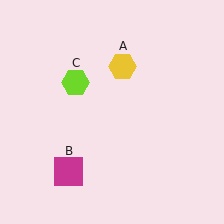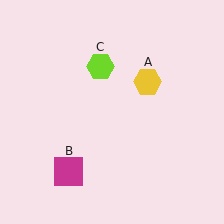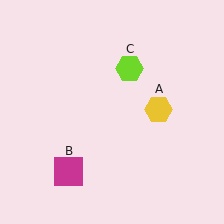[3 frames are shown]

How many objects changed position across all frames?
2 objects changed position: yellow hexagon (object A), lime hexagon (object C).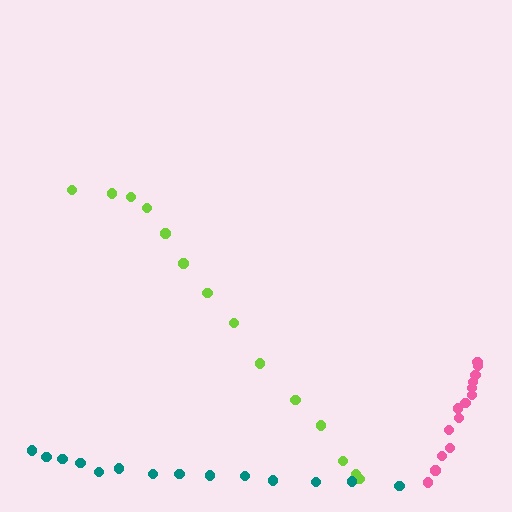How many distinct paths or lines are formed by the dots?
There are 3 distinct paths.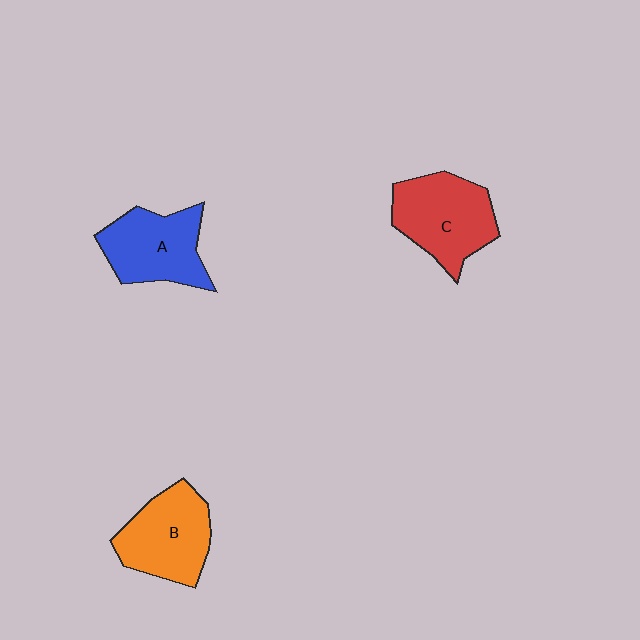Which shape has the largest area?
Shape C (red).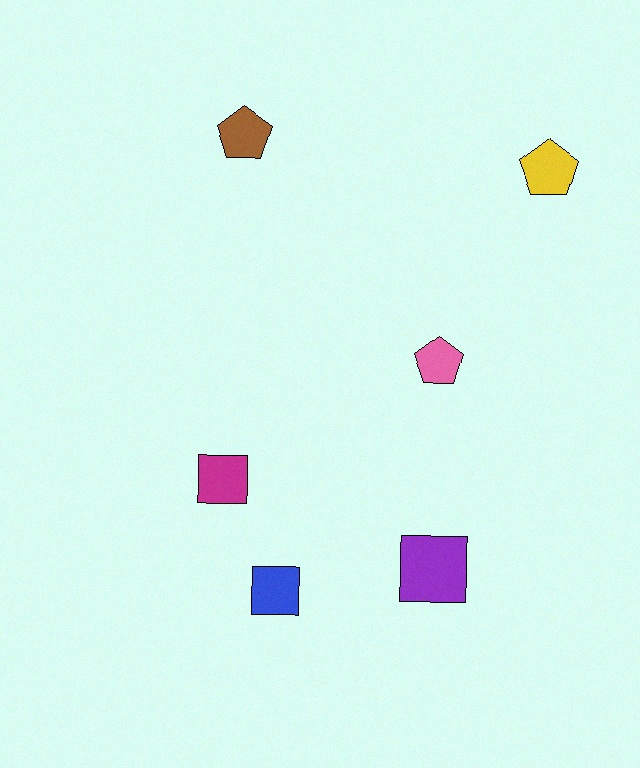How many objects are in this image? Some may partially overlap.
There are 6 objects.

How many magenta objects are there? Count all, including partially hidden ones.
There is 1 magenta object.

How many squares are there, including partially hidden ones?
There are 3 squares.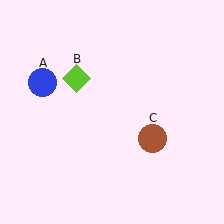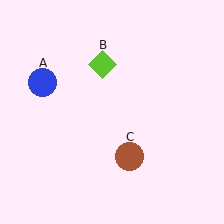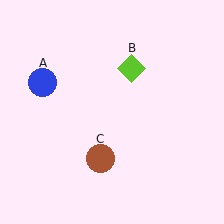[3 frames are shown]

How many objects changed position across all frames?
2 objects changed position: lime diamond (object B), brown circle (object C).